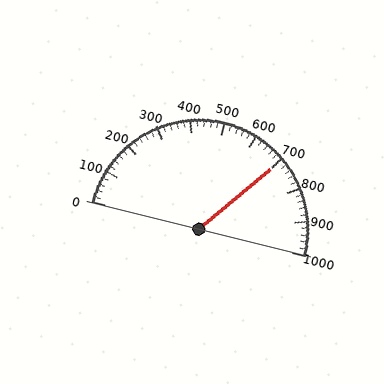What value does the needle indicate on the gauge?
The needle indicates approximately 700.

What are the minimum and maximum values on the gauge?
The gauge ranges from 0 to 1000.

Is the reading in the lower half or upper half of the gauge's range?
The reading is in the upper half of the range (0 to 1000).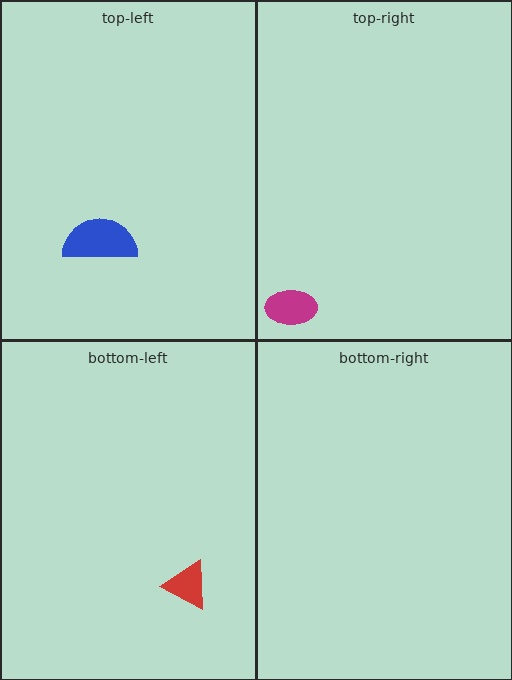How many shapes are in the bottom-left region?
1.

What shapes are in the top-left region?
The blue semicircle.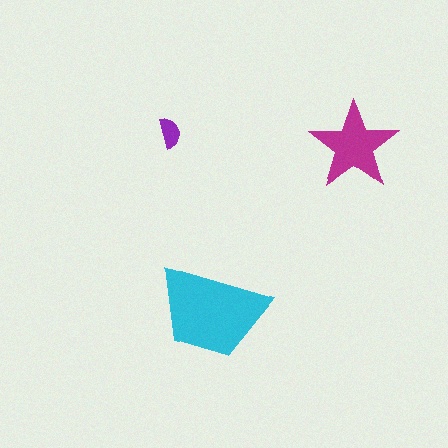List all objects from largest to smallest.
The cyan trapezoid, the magenta star, the purple semicircle.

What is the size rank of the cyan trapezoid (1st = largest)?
1st.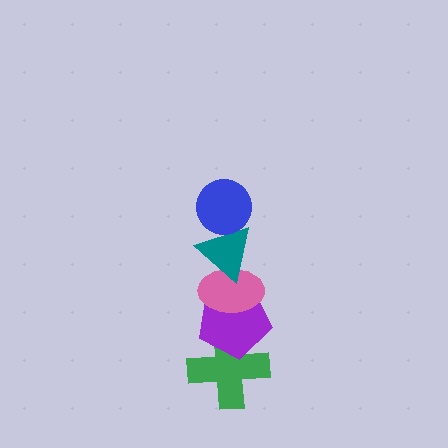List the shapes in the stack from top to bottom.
From top to bottom: the blue circle, the teal triangle, the pink ellipse, the purple pentagon, the green cross.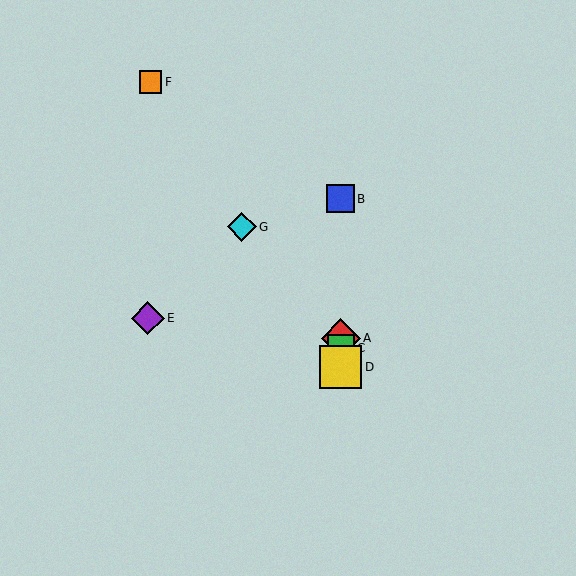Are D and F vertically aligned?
No, D is at x≈341 and F is at x≈150.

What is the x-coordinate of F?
Object F is at x≈150.